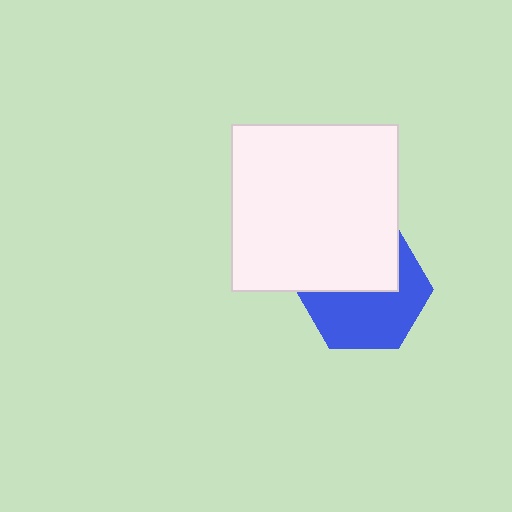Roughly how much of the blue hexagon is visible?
About half of it is visible (roughly 56%).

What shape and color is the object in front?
The object in front is a white square.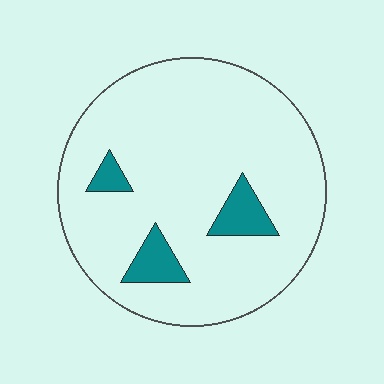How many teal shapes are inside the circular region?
3.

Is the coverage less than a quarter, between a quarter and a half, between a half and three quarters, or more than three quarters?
Less than a quarter.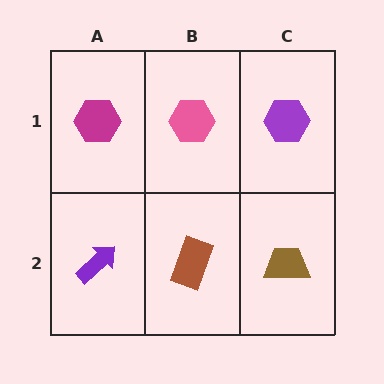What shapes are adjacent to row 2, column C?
A purple hexagon (row 1, column C), a brown rectangle (row 2, column B).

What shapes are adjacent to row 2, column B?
A pink hexagon (row 1, column B), a purple arrow (row 2, column A), a brown trapezoid (row 2, column C).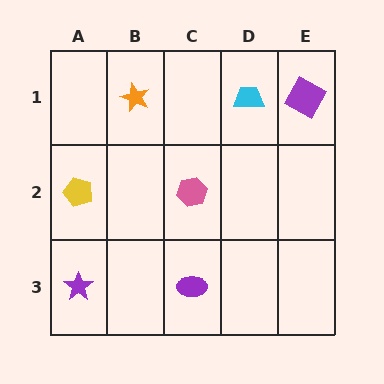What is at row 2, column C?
A pink hexagon.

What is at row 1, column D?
A cyan trapezoid.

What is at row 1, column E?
A purple square.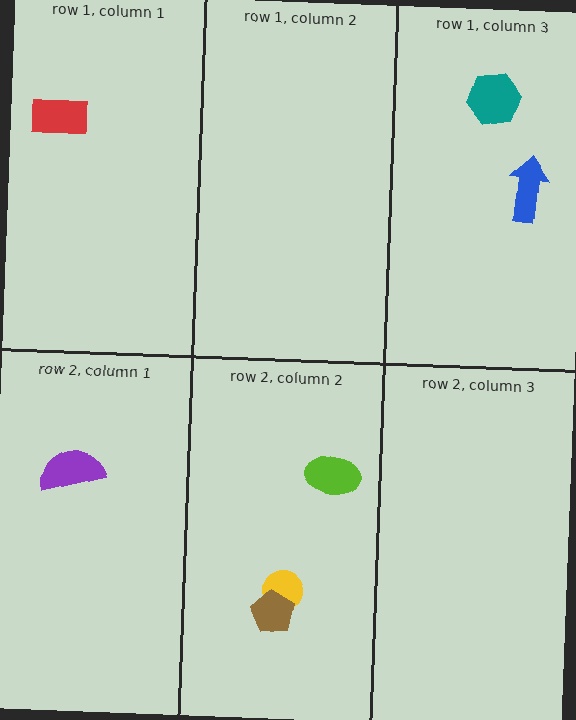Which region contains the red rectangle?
The row 1, column 1 region.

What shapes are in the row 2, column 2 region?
The yellow circle, the brown pentagon, the lime ellipse.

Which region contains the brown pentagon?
The row 2, column 2 region.